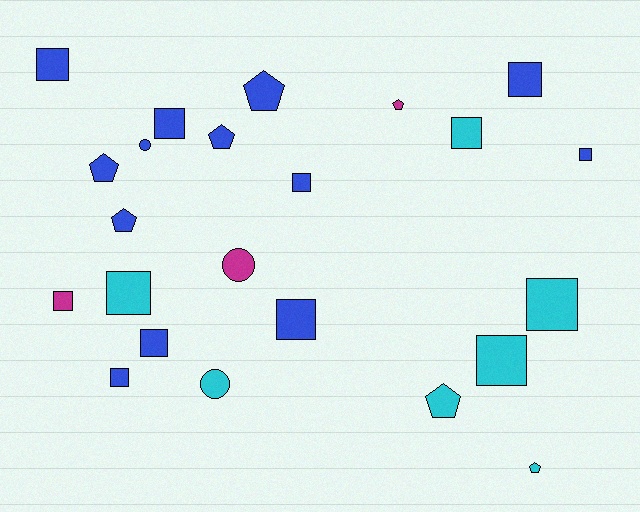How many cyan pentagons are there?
There are 2 cyan pentagons.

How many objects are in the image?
There are 23 objects.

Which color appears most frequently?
Blue, with 13 objects.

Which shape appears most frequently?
Square, with 13 objects.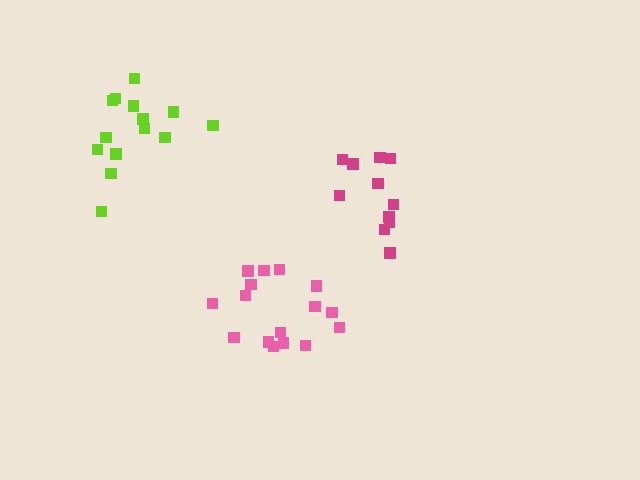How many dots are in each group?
Group 1: 11 dots, Group 2: 16 dots, Group 3: 14 dots (41 total).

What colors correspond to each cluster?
The clusters are colored: magenta, pink, lime.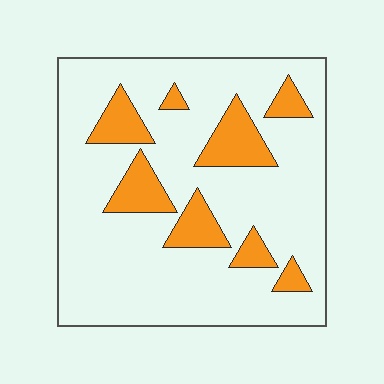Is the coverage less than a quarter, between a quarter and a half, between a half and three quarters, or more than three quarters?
Less than a quarter.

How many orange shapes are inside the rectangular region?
8.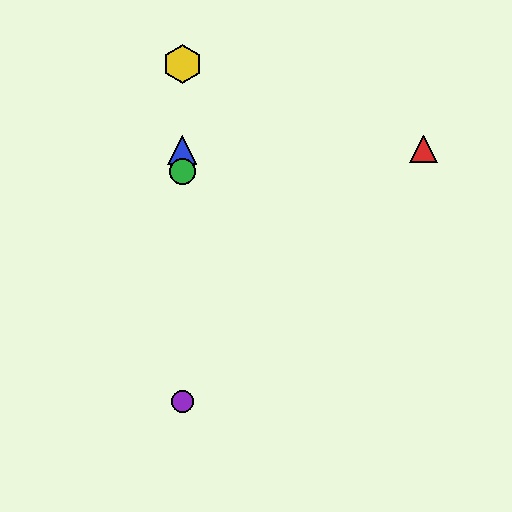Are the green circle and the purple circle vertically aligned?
Yes, both are at x≈182.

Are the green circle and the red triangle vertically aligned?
No, the green circle is at x≈182 and the red triangle is at x≈423.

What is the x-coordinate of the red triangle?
The red triangle is at x≈423.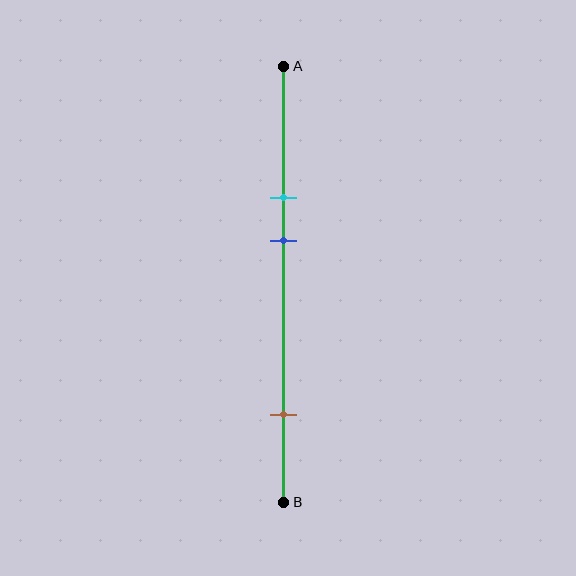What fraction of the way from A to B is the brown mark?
The brown mark is approximately 80% (0.8) of the way from A to B.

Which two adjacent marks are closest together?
The cyan and blue marks are the closest adjacent pair.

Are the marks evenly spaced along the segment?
No, the marks are not evenly spaced.